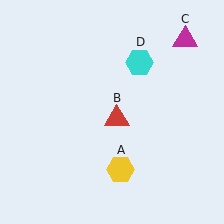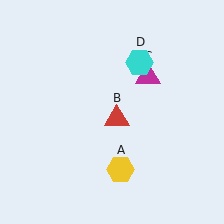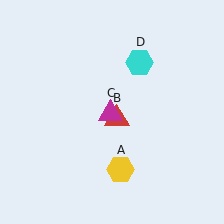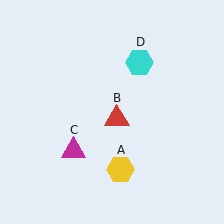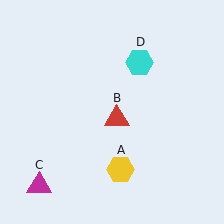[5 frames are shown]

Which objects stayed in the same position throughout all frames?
Yellow hexagon (object A) and red triangle (object B) and cyan hexagon (object D) remained stationary.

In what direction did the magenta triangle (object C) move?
The magenta triangle (object C) moved down and to the left.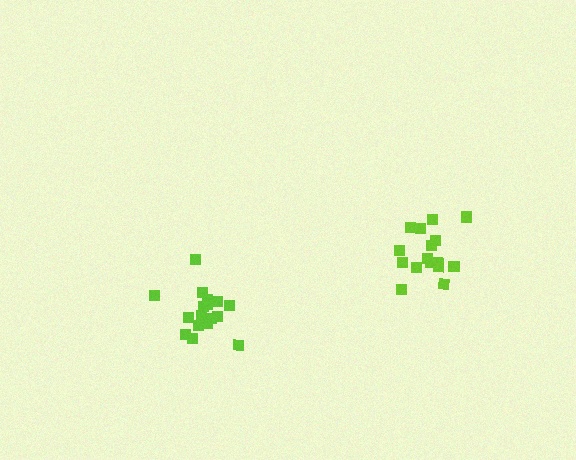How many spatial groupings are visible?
There are 2 spatial groupings.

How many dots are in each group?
Group 1: 16 dots, Group 2: 17 dots (33 total).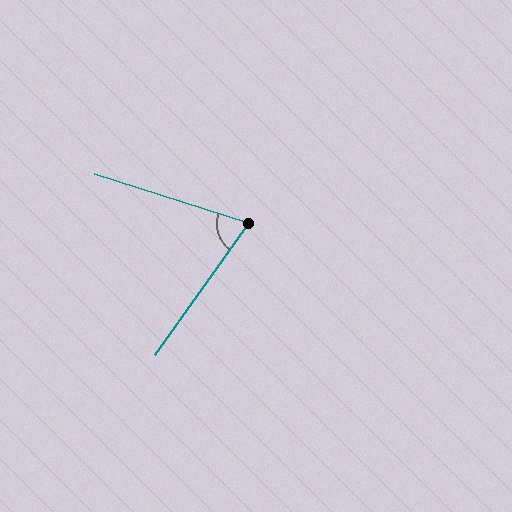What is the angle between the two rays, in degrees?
Approximately 72 degrees.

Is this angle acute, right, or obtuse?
It is acute.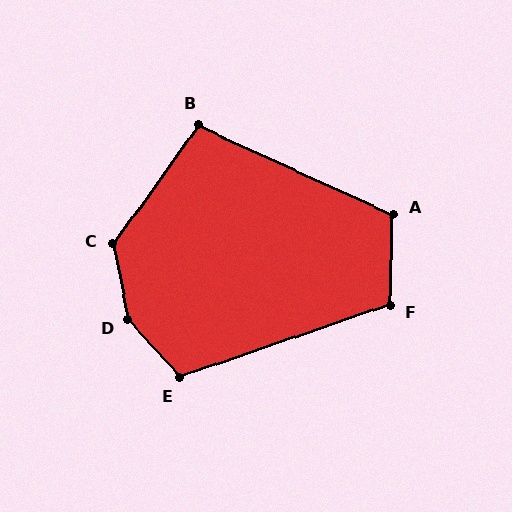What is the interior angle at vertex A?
Approximately 113 degrees (obtuse).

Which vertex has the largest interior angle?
D, at approximately 149 degrees.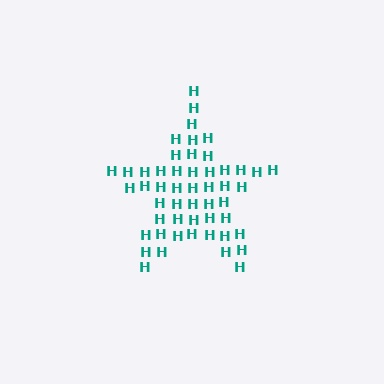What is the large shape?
The large shape is a star.